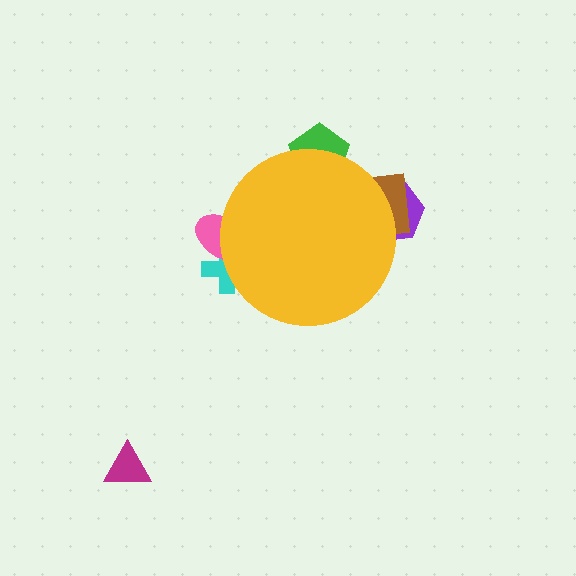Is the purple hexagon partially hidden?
Yes, the purple hexagon is partially hidden behind the yellow circle.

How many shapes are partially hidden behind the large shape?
5 shapes are partially hidden.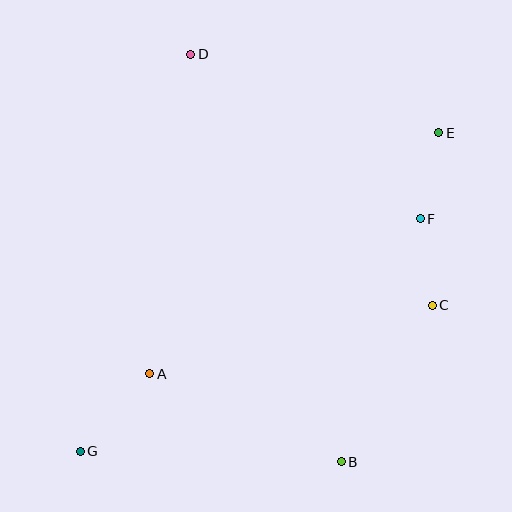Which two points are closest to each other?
Points C and F are closest to each other.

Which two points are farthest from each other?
Points E and G are farthest from each other.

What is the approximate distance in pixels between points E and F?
The distance between E and F is approximately 88 pixels.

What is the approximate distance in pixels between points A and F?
The distance between A and F is approximately 312 pixels.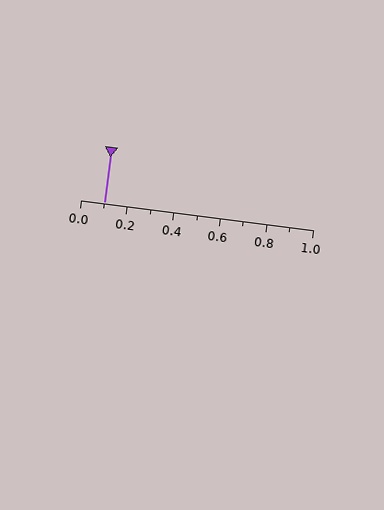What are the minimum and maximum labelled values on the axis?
The axis runs from 0.0 to 1.0.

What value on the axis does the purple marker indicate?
The marker indicates approximately 0.1.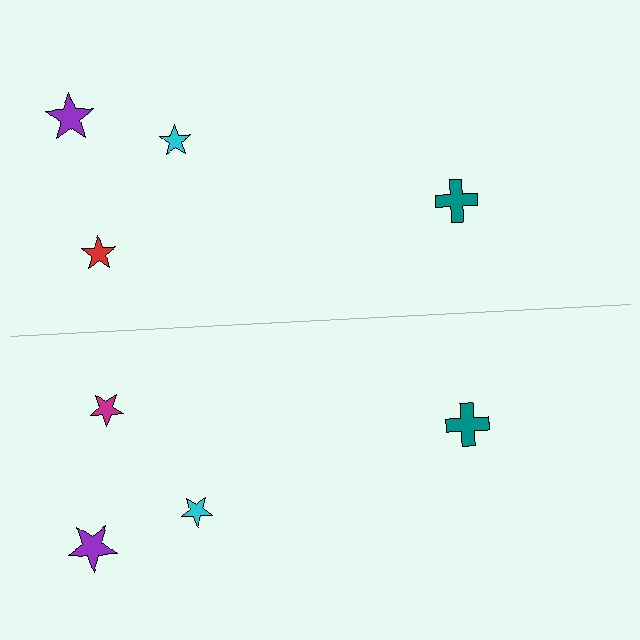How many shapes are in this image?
There are 8 shapes in this image.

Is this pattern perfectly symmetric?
No, the pattern is not perfectly symmetric. The magenta star on the bottom side breaks the symmetry — its mirror counterpart is red.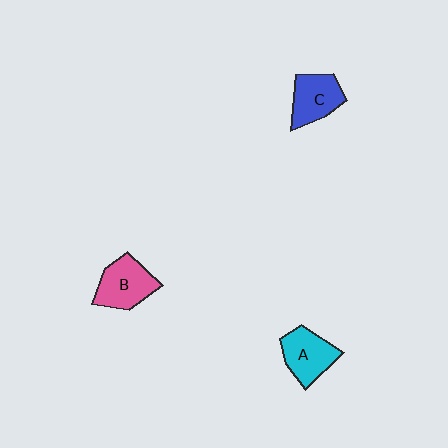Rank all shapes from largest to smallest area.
From largest to smallest: B (pink), A (cyan), C (blue).